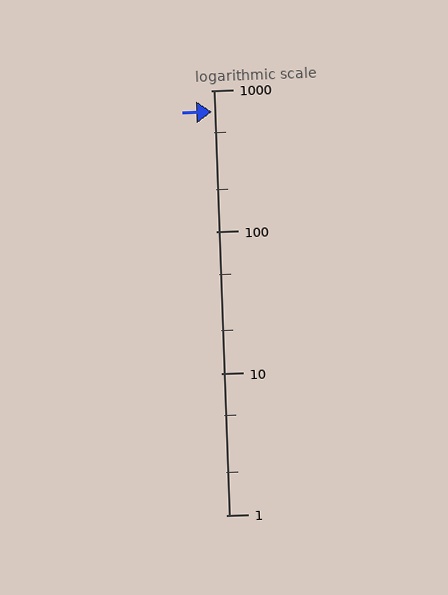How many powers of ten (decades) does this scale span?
The scale spans 3 decades, from 1 to 1000.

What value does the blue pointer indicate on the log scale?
The pointer indicates approximately 710.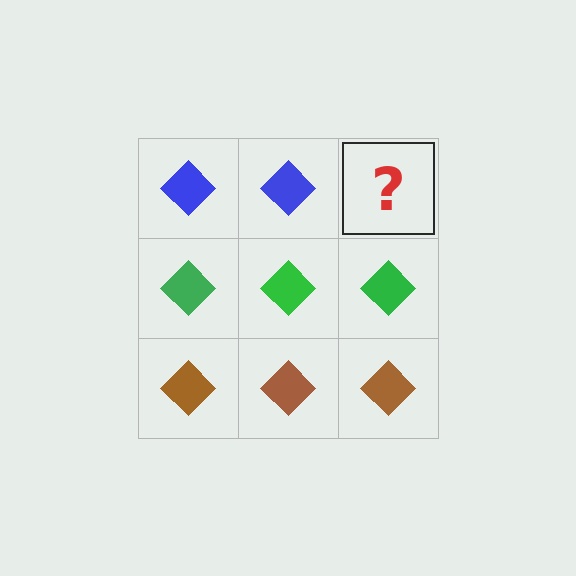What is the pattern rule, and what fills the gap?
The rule is that each row has a consistent color. The gap should be filled with a blue diamond.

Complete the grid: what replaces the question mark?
The question mark should be replaced with a blue diamond.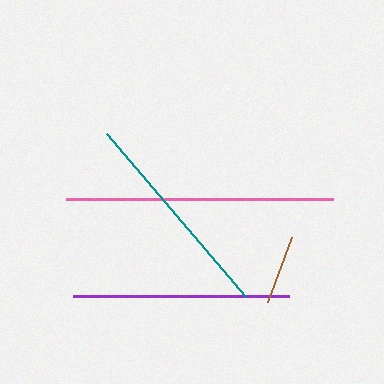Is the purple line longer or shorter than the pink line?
The pink line is longer than the purple line.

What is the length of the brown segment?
The brown segment is approximately 70 pixels long.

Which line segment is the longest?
The pink line is the longest at approximately 267 pixels.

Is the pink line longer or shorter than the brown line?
The pink line is longer than the brown line.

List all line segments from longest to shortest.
From longest to shortest: pink, purple, teal, brown.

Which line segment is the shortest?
The brown line is the shortest at approximately 70 pixels.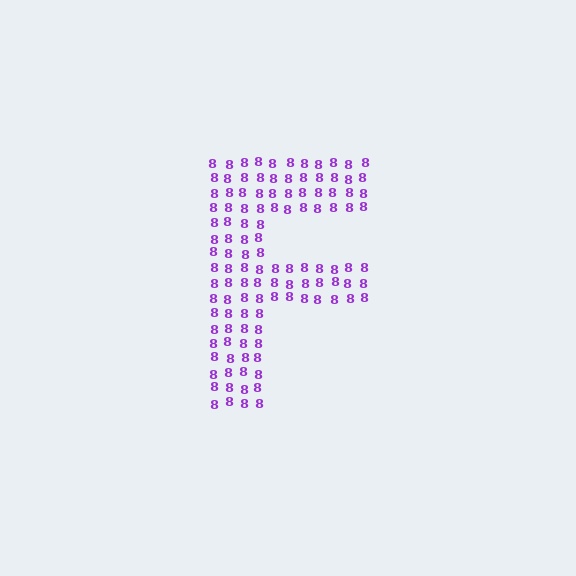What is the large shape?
The large shape is the letter F.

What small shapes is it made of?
It is made of small digit 8's.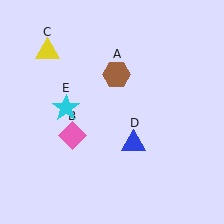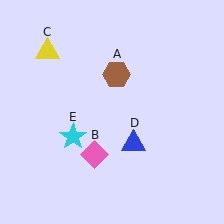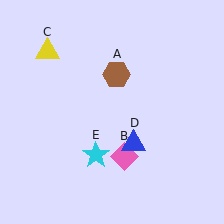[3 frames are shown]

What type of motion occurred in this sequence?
The pink diamond (object B), cyan star (object E) rotated counterclockwise around the center of the scene.